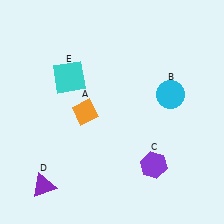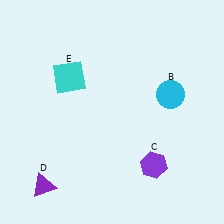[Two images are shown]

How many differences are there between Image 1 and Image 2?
There is 1 difference between the two images.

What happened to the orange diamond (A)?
The orange diamond (A) was removed in Image 2. It was in the bottom-left area of Image 1.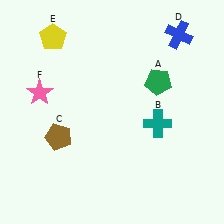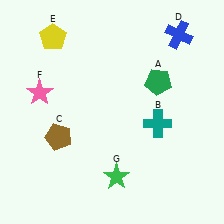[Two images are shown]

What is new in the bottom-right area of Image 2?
A green star (G) was added in the bottom-right area of Image 2.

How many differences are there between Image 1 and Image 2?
There is 1 difference between the two images.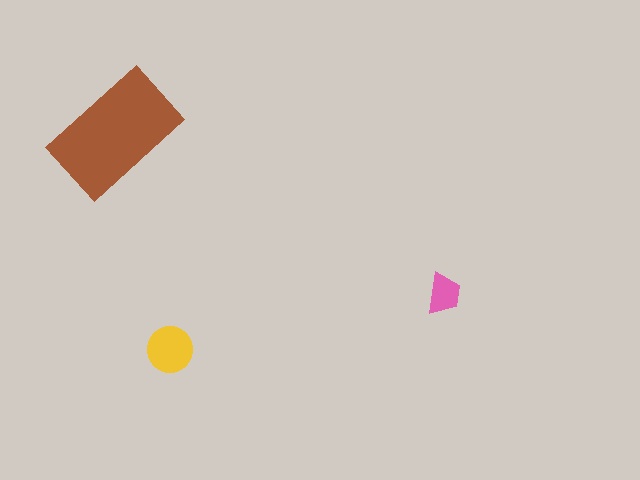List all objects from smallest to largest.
The pink trapezoid, the yellow circle, the brown rectangle.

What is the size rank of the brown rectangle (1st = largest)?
1st.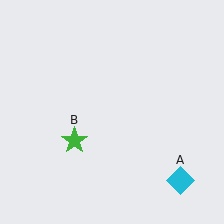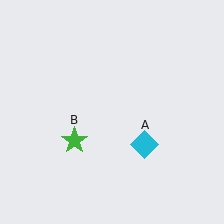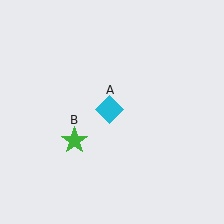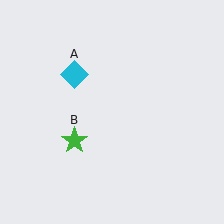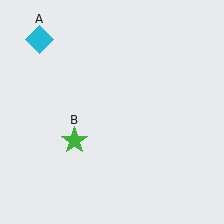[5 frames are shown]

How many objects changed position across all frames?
1 object changed position: cyan diamond (object A).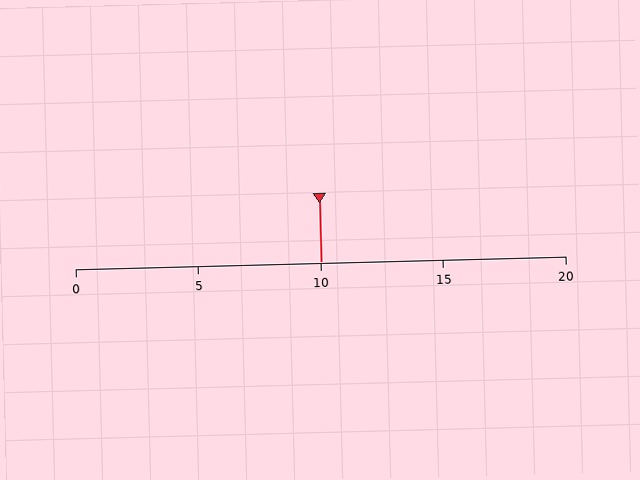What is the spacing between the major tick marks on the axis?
The major ticks are spaced 5 apart.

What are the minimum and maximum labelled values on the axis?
The axis runs from 0 to 20.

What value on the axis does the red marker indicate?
The marker indicates approximately 10.